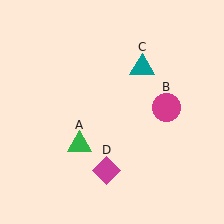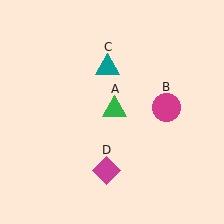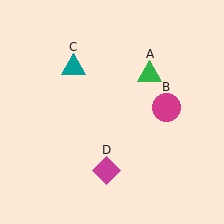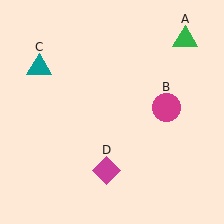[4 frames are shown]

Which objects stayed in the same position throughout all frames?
Magenta circle (object B) and magenta diamond (object D) remained stationary.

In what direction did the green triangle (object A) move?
The green triangle (object A) moved up and to the right.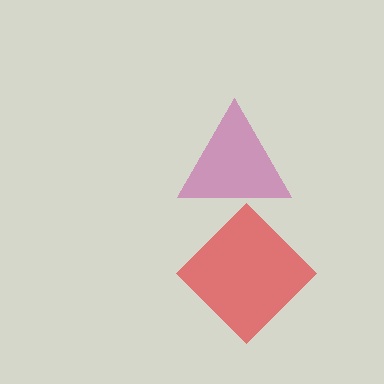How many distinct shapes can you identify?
There are 2 distinct shapes: a red diamond, a magenta triangle.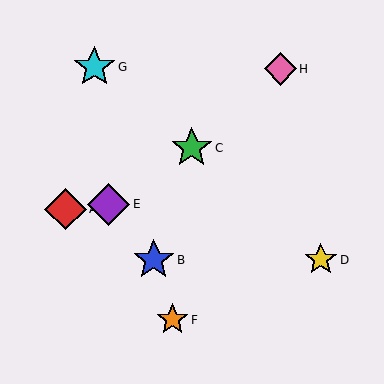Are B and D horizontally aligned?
Yes, both are at y≈260.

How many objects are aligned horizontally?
2 objects (B, D) are aligned horizontally.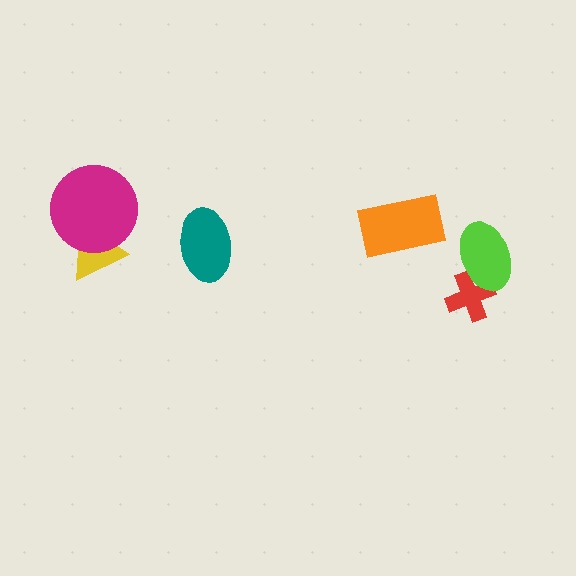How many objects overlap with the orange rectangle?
0 objects overlap with the orange rectangle.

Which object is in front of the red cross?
The lime ellipse is in front of the red cross.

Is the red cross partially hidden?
Yes, it is partially covered by another shape.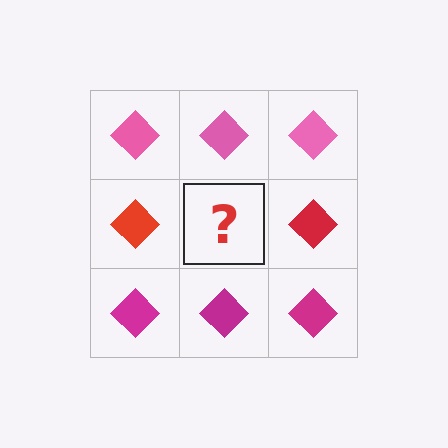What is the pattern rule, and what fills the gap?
The rule is that each row has a consistent color. The gap should be filled with a red diamond.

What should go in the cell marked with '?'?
The missing cell should contain a red diamond.